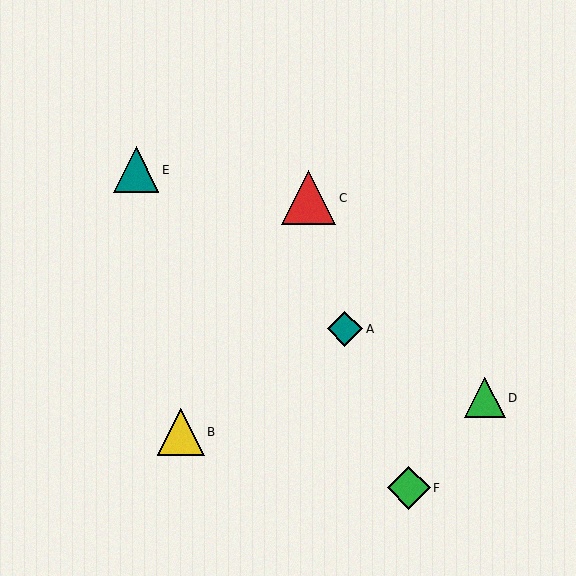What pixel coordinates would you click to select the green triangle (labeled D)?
Click at (485, 398) to select the green triangle D.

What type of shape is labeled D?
Shape D is a green triangle.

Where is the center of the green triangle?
The center of the green triangle is at (485, 398).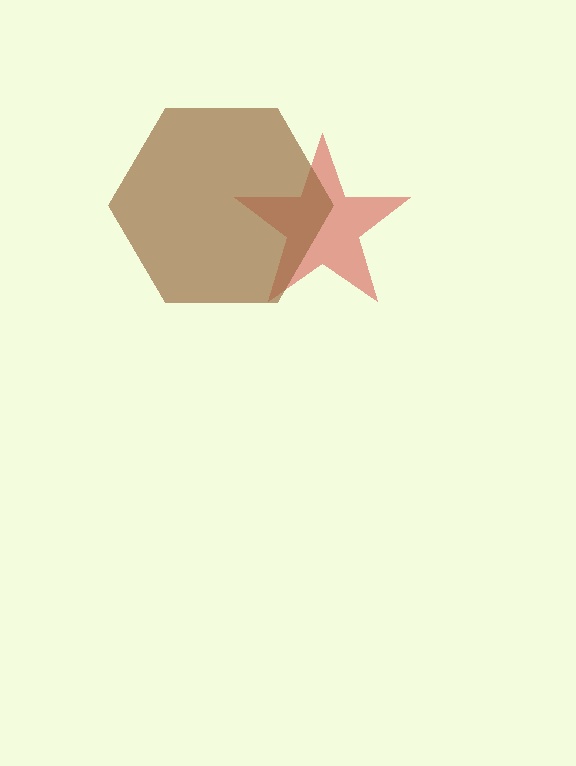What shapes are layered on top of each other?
The layered shapes are: a red star, a brown hexagon.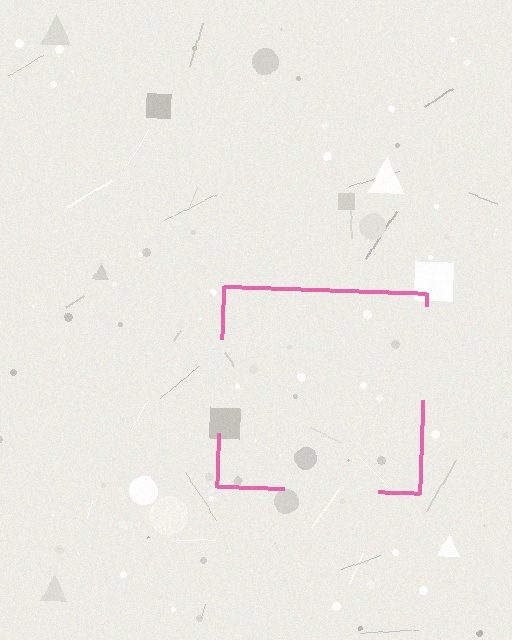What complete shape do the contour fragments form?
The contour fragments form a square.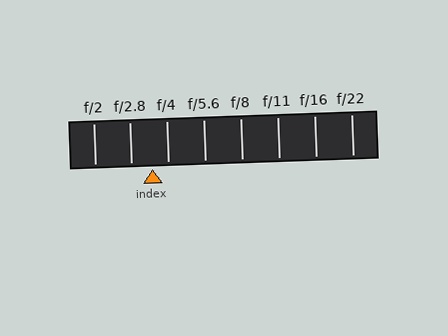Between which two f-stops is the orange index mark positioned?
The index mark is between f/2.8 and f/4.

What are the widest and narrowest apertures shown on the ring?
The widest aperture shown is f/2 and the narrowest is f/22.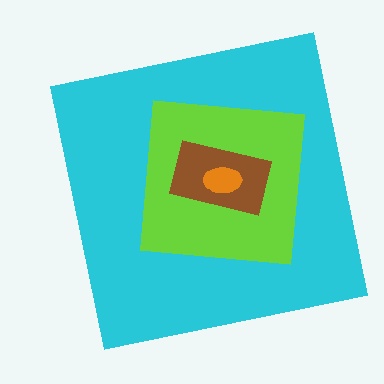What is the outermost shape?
The cyan square.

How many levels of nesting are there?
4.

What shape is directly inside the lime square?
The brown rectangle.